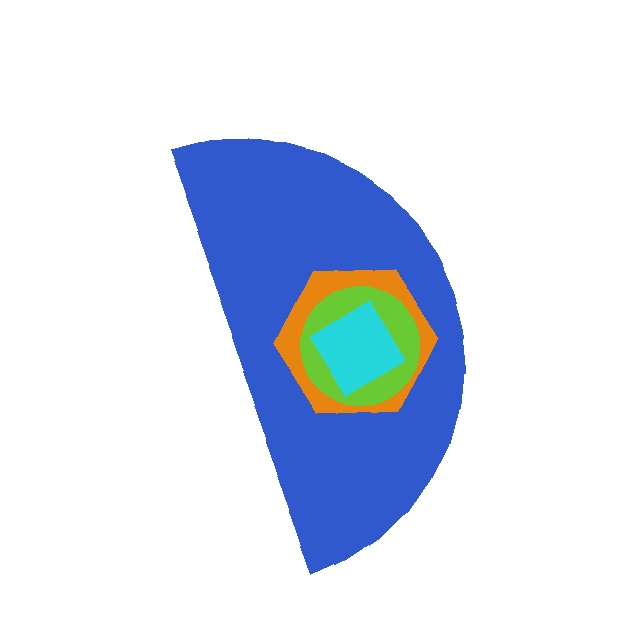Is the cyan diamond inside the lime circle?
Yes.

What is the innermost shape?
The cyan diamond.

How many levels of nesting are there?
4.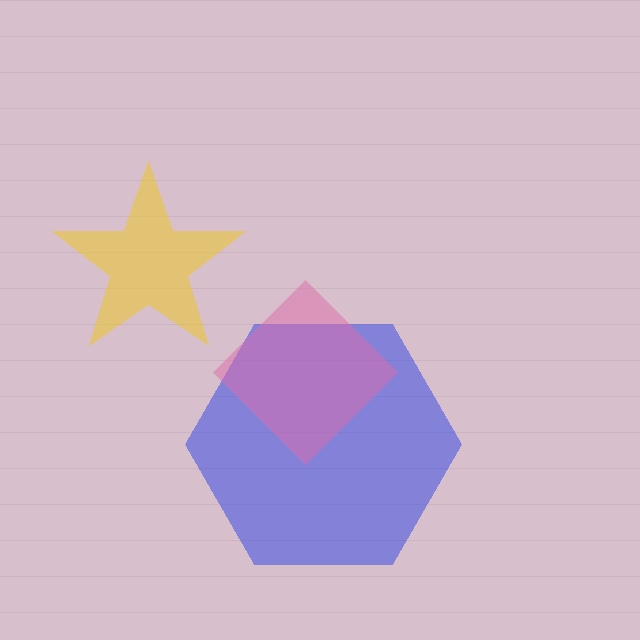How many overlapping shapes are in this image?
There are 3 overlapping shapes in the image.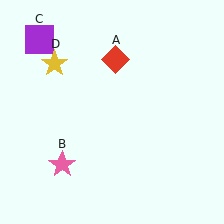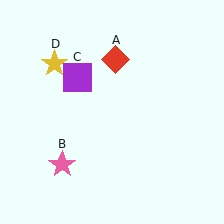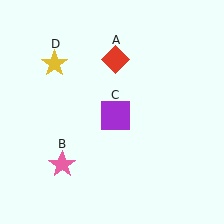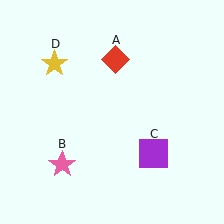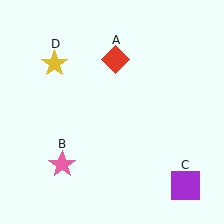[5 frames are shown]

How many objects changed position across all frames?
1 object changed position: purple square (object C).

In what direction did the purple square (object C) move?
The purple square (object C) moved down and to the right.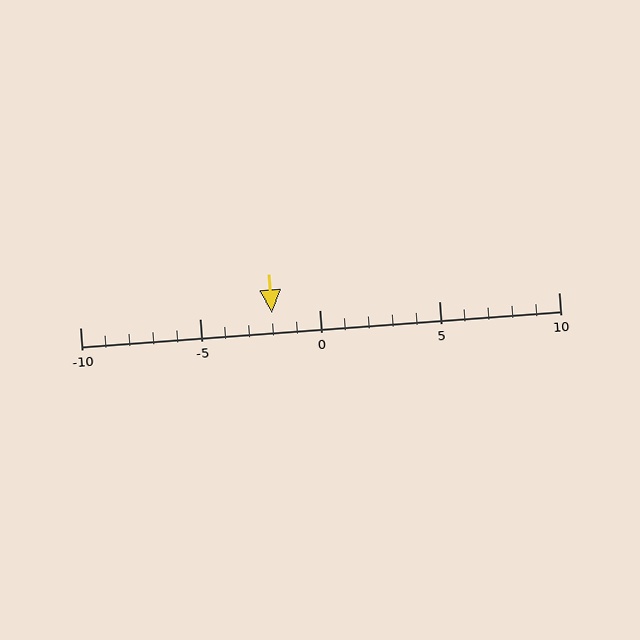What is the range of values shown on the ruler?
The ruler shows values from -10 to 10.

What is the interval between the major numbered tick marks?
The major tick marks are spaced 5 units apart.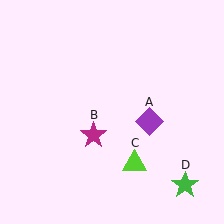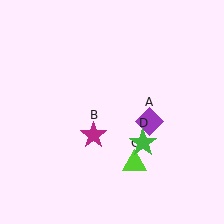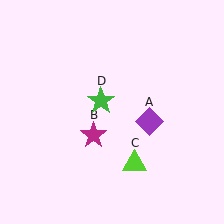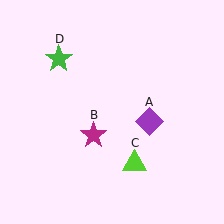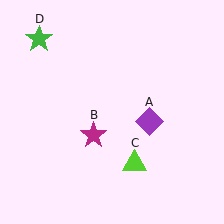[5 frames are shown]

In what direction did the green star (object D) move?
The green star (object D) moved up and to the left.